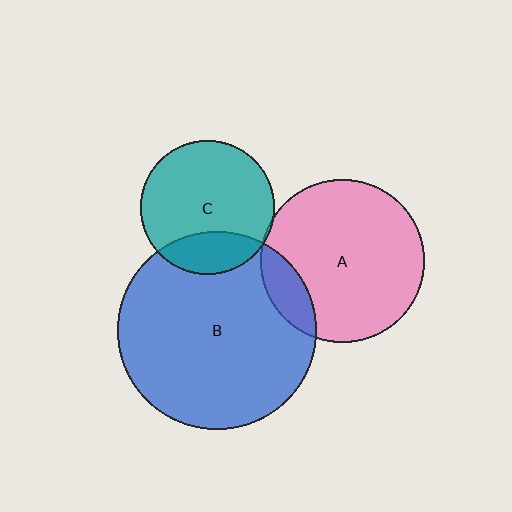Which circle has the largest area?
Circle B (blue).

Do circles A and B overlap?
Yes.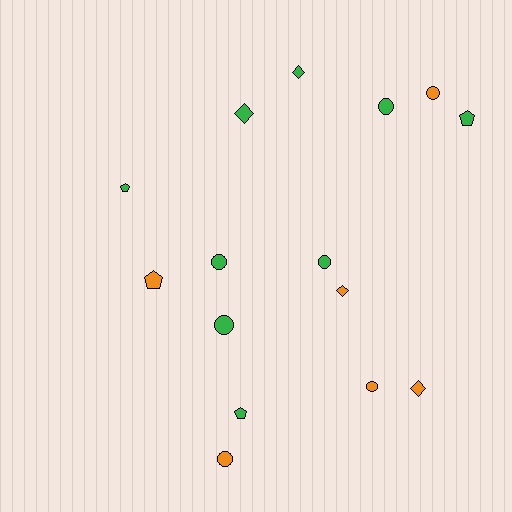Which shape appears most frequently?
Circle, with 7 objects.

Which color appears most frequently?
Green, with 9 objects.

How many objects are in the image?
There are 15 objects.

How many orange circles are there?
There are 3 orange circles.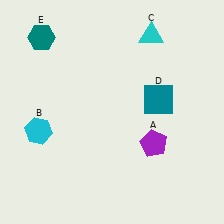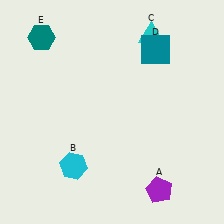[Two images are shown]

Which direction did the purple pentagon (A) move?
The purple pentagon (A) moved down.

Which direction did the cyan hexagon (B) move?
The cyan hexagon (B) moved right.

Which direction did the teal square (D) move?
The teal square (D) moved up.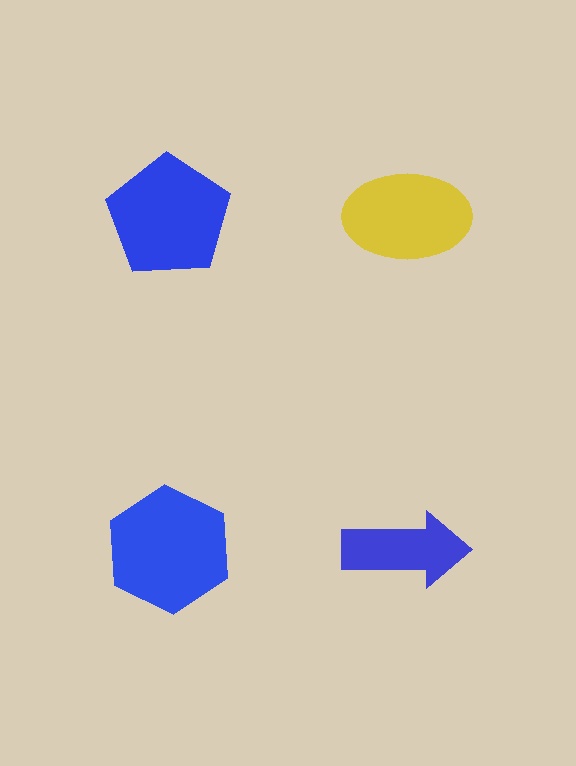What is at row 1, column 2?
A yellow ellipse.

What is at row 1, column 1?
A blue pentagon.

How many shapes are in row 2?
2 shapes.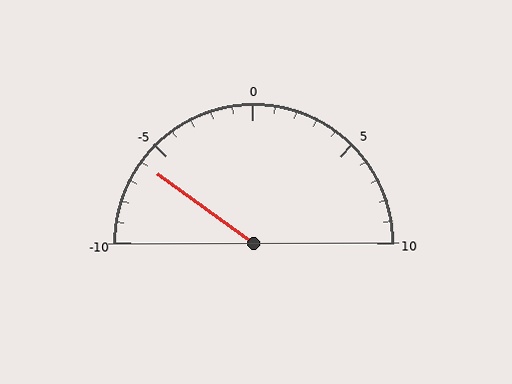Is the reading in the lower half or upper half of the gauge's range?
The reading is in the lower half of the range (-10 to 10).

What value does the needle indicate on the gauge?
The needle indicates approximately -6.